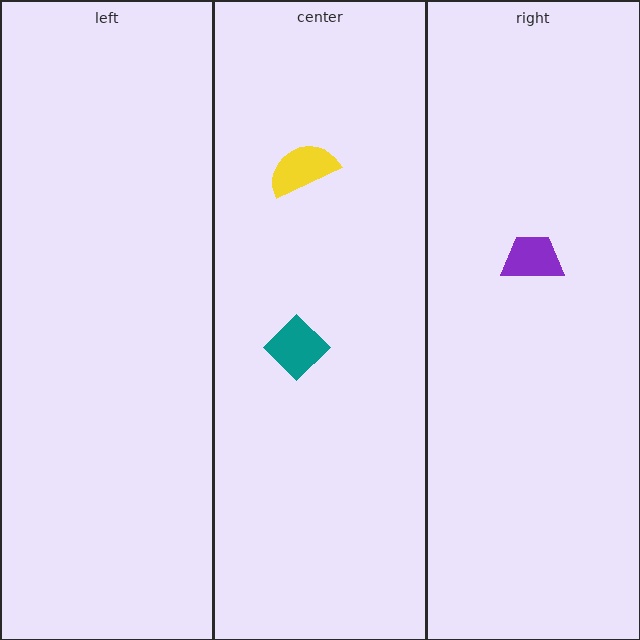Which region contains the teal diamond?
The center region.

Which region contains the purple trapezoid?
The right region.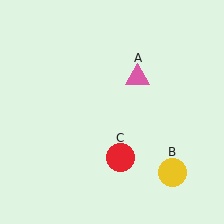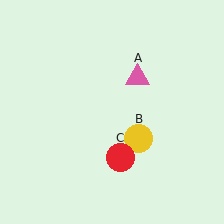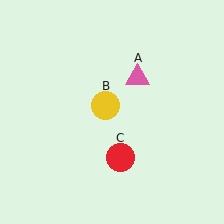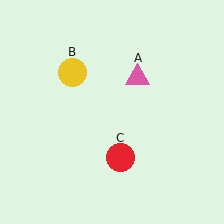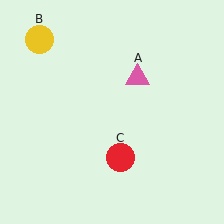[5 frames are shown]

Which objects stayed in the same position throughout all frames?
Pink triangle (object A) and red circle (object C) remained stationary.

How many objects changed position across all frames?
1 object changed position: yellow circle (object B).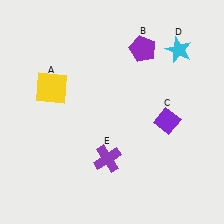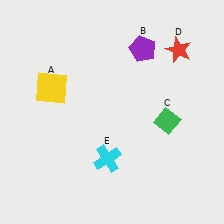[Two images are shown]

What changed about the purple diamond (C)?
In Image 1, C is purple. In Image 2, it changed to green.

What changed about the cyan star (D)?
In Image 1, D is cyan. In Image 2, it changed to red.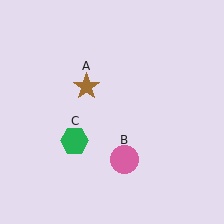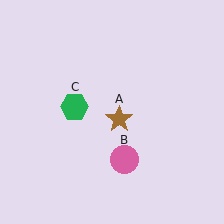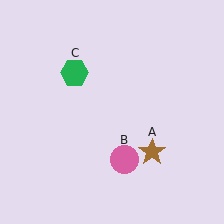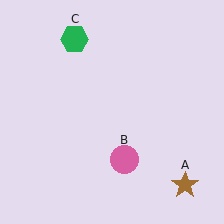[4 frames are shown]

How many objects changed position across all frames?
2 objects changed position: brown star (object A), green hexagon (object C).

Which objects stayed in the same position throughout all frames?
Pink circle (object B) remained stationary.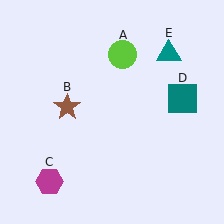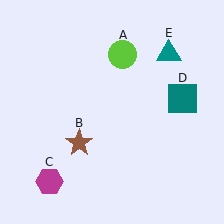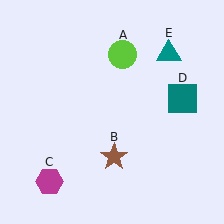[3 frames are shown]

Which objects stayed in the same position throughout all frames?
Lime circle (object A) and magenta hexagon (object C) and teal square (object D) and teal triangle (object E) remained stationary.